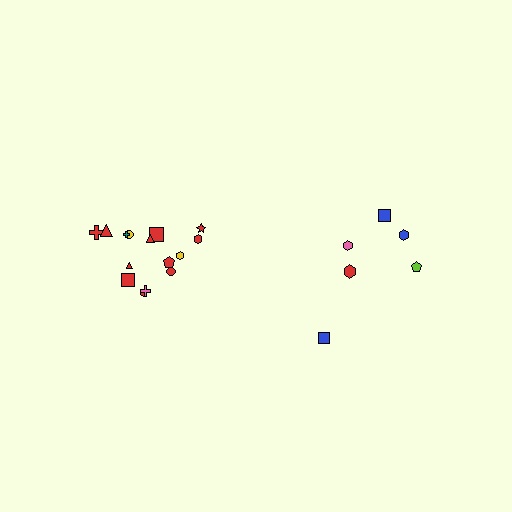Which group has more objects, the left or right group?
The left group.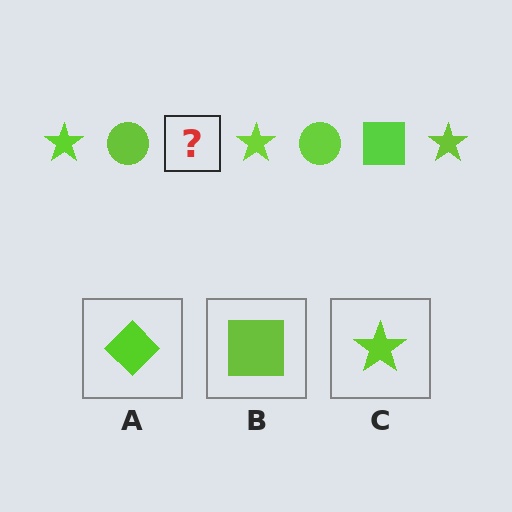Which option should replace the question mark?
Option B.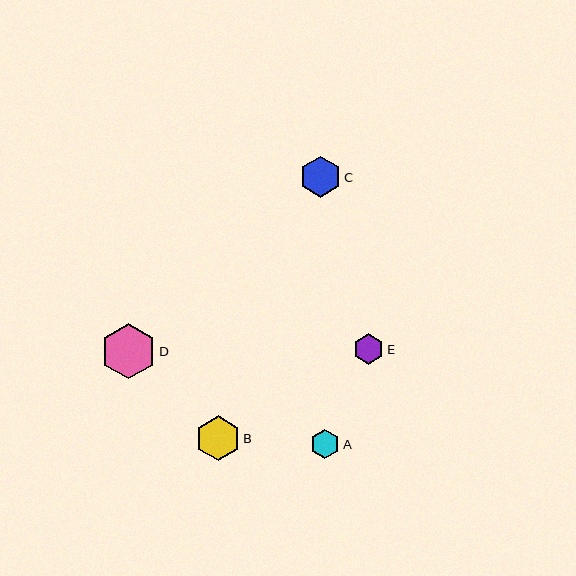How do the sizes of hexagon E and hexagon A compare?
Hexagon E and hexagon A are approximately the same size.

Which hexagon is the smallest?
Hexagon A is the smallest with a size of approximately 29 pixels.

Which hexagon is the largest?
Hexagon D is the largest with a size of approximately 55 pixels.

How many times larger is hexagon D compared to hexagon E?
Hexagon D is approximately 1.8 times the size of hexagon E.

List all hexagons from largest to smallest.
From largest to smallest: D, B, C, E, A.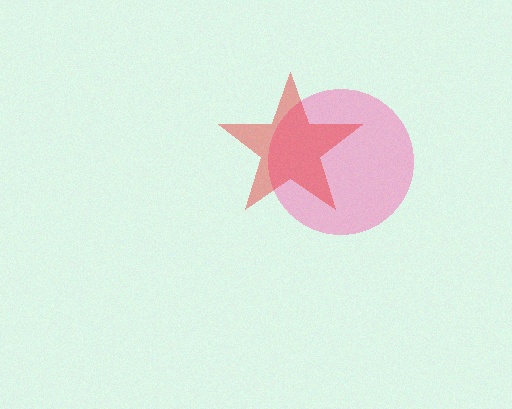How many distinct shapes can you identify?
There are 2 distinct shapes: a pink circle, a red star.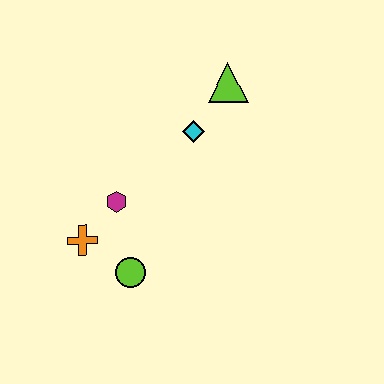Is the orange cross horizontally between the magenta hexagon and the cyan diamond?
No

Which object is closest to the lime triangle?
The cyan diamond is closest to the lime triangle.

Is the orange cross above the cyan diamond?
No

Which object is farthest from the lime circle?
The lime triangle is farthest from the lime circle.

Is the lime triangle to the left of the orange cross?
No